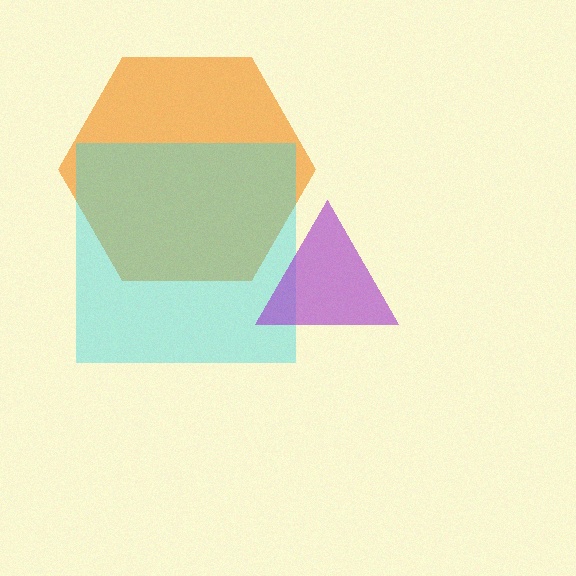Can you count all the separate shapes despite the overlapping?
Yes, there are 3 separate shapes.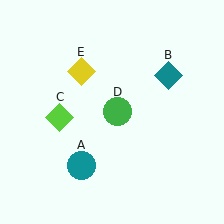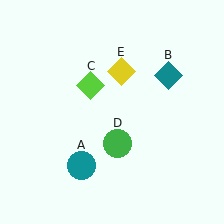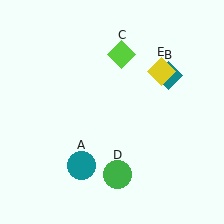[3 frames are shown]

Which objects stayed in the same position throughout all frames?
Teal circle (object A) and teal diamond (object B) remained stationary.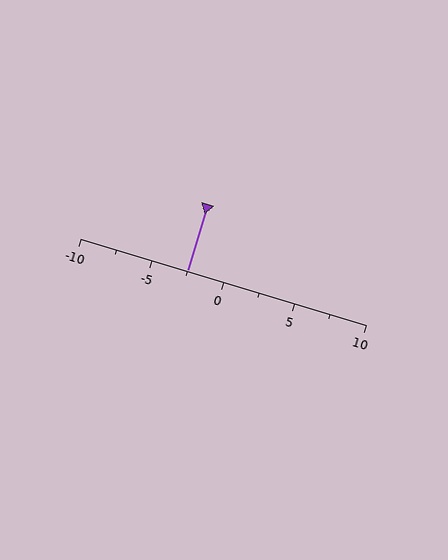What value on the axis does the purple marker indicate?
The marker indicates approximately -2.5.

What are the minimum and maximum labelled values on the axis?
The axis runs from -10 to 10.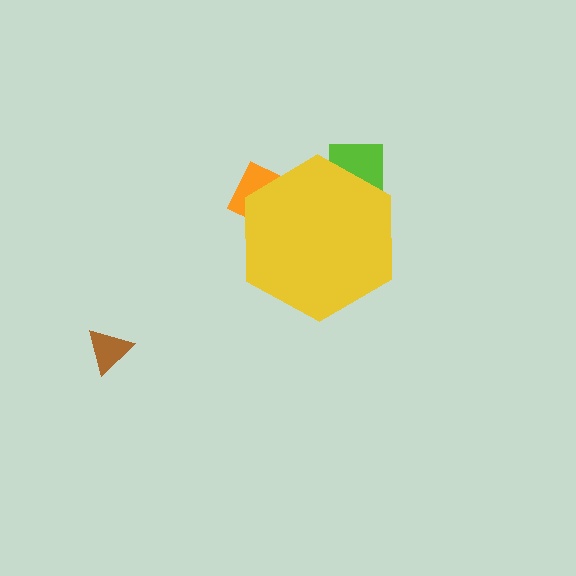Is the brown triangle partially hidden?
No, the brown triangle is fully visible.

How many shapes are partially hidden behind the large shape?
2 shapes are partially hidden.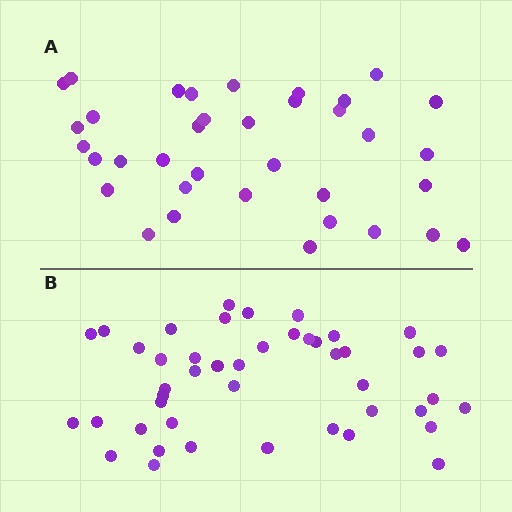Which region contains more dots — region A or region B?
Region B (the bottom region) has more dots.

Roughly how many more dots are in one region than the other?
Region B has roughly 8 or so more dots than region A.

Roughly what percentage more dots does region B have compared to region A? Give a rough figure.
About 25% more.